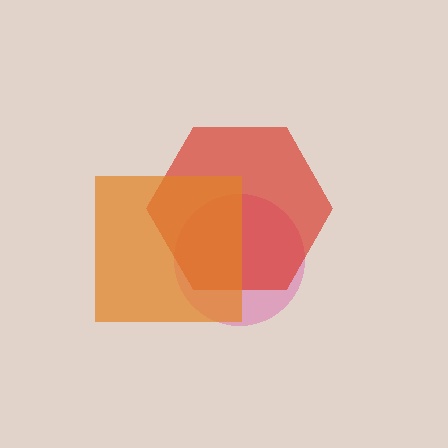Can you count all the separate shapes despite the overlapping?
Yes, there are 3 separate shapes.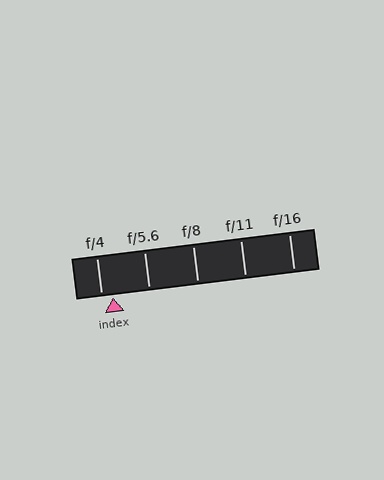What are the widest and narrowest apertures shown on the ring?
The widest aperture shown is f/4 and the narrowest is f/16.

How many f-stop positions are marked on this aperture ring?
There are 5 f-stop positions marked.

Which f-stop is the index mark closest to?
The index mark is closest to f/4.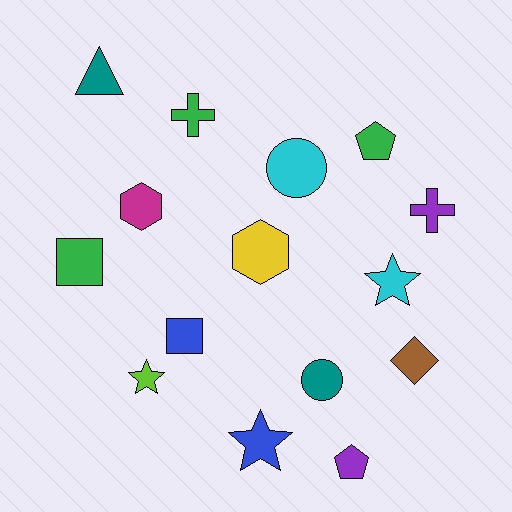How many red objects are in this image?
There are no red objects.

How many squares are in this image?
There are 2 squares.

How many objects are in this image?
There are 15 objects.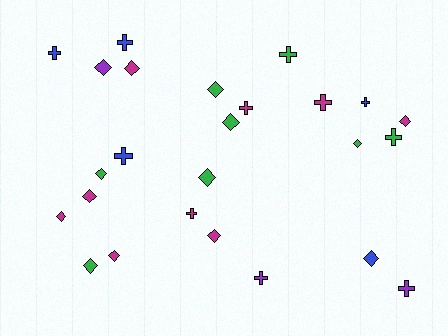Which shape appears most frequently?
Diamond, with 14 objects.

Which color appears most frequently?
Magenta, with 9 objects.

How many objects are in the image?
There are 25 objects.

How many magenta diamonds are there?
There are 6 magenta diamonds.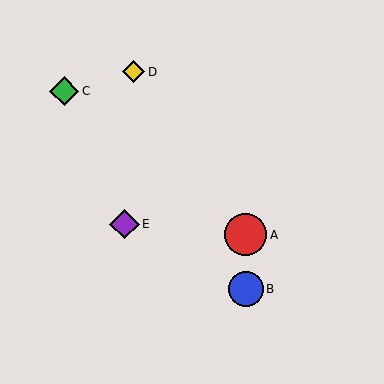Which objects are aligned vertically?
Objects A, B are aligned vertically.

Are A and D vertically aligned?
No, A is at x≈246 and D is at x≈134.